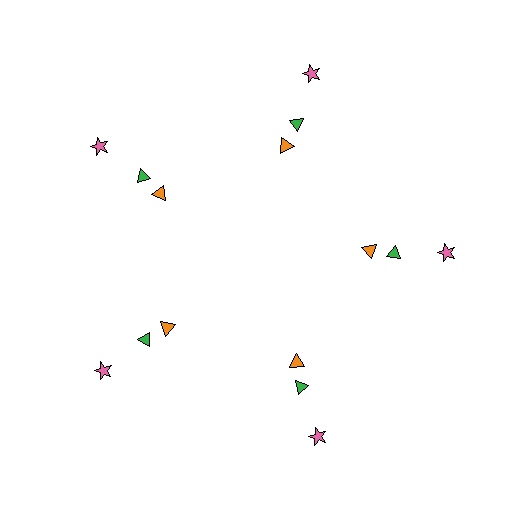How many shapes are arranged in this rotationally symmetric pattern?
There are 15 shapes, arranged in 5 groups of 3.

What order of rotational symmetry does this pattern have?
This pattern has 5-fold rotational symmetry.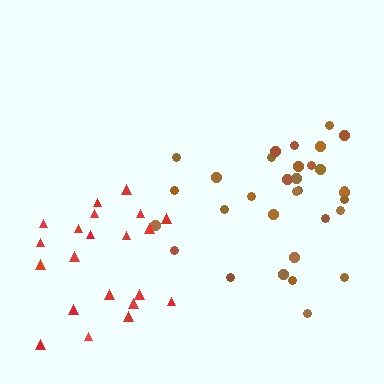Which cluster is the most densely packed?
Brown.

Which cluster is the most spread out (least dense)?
Red.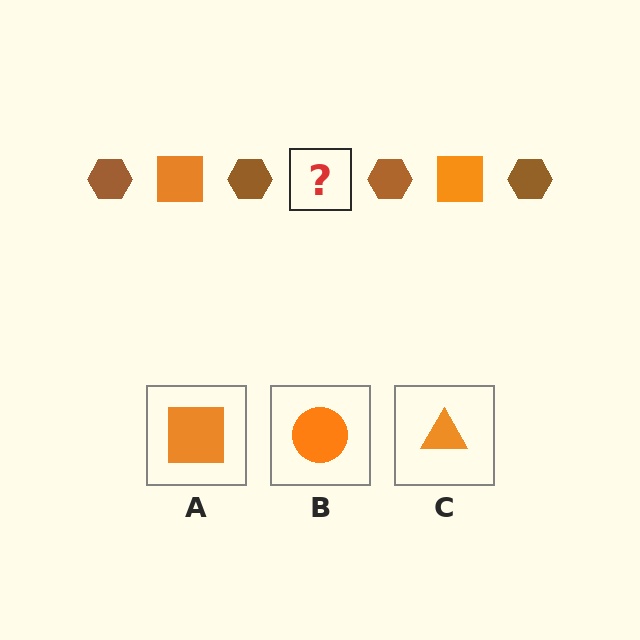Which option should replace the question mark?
Option A.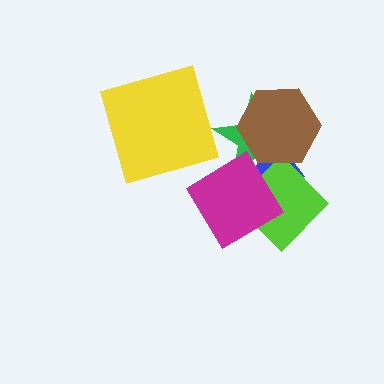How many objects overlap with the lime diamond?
4 objects overlap with the lime diamond.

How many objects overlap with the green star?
4 objects overlap with the green star.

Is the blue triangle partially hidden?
Yes, it is partially covered by another shape.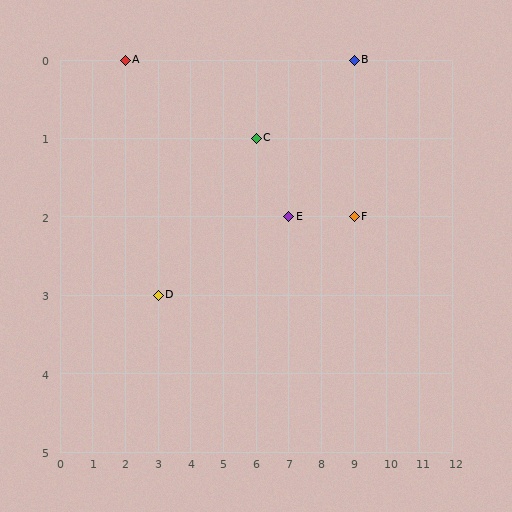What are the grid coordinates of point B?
Point B is at grid coordinates (9, 0).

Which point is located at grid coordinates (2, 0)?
Point A is at (2, 0).